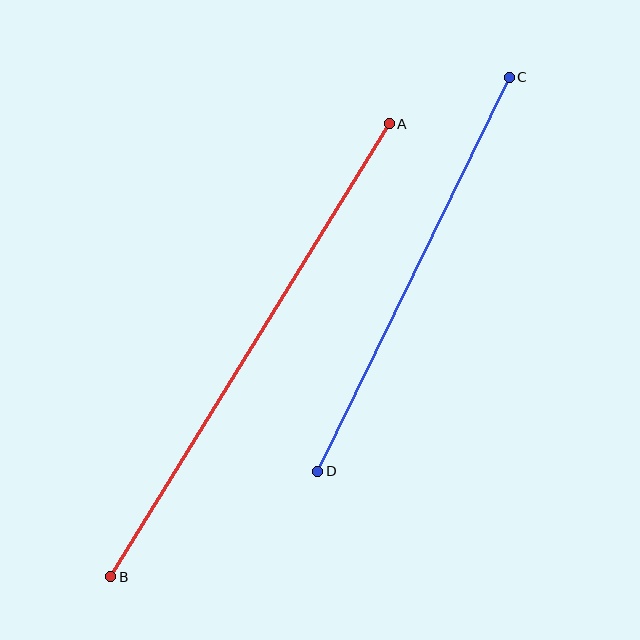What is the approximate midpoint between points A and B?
The midpoint is at approximately (250, 350) pixels.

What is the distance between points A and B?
The distance is approximately 532 pixels.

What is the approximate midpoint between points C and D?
The midpoint is at approximately (413, 274) pixels.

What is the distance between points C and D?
The distance is approximately 438 pixels.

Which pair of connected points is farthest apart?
Points A and B are farthest apart.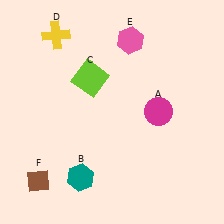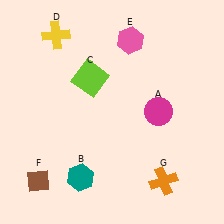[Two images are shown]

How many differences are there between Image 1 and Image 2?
There is 1 difference between the two images.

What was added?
An orange cross (G) was added in Image 2.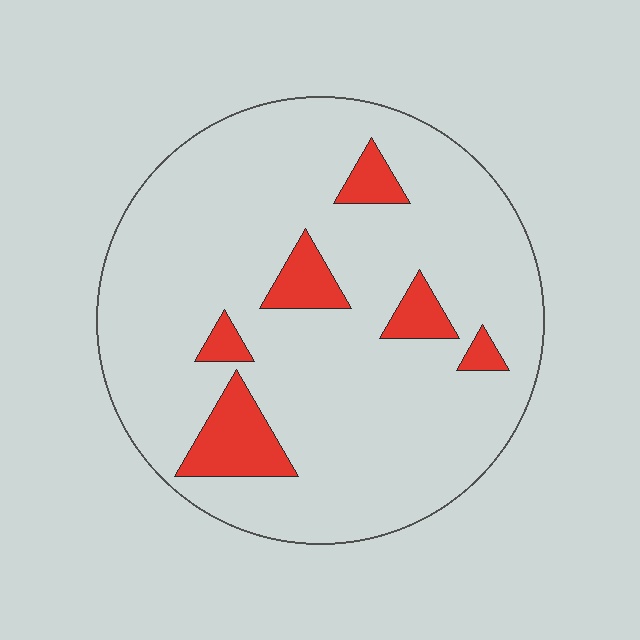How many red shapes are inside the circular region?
6.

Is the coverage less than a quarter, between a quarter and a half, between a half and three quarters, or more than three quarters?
Less than a quarter.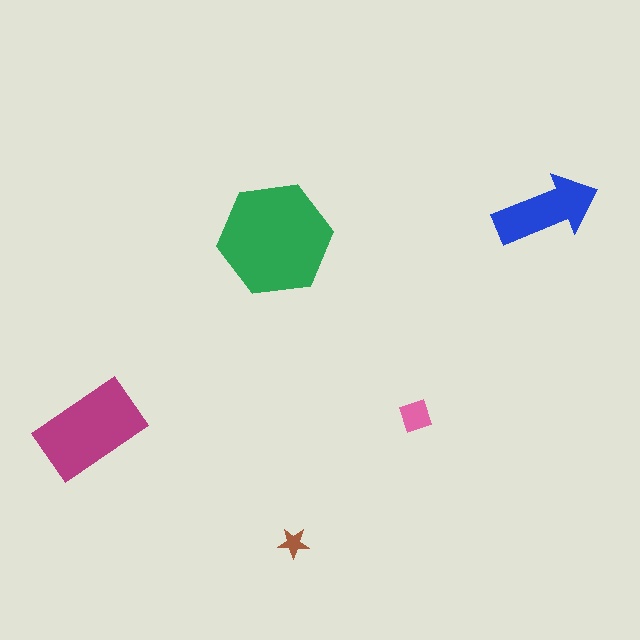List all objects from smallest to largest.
The brown star, the pink diamond, the blue arrow, the magenta rectangle, the green hexagon.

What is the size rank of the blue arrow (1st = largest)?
3rd.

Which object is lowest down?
The brown star is bottommost.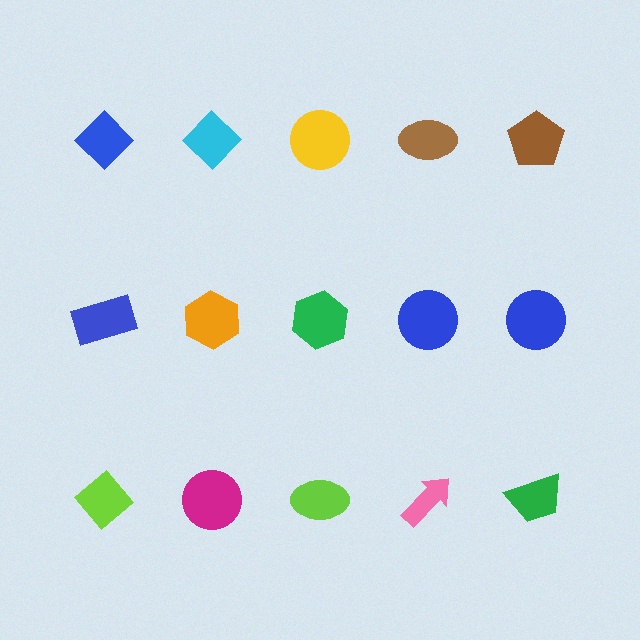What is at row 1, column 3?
A yellow circle.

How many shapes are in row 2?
5 shapes.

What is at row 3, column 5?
A green trapezoid.